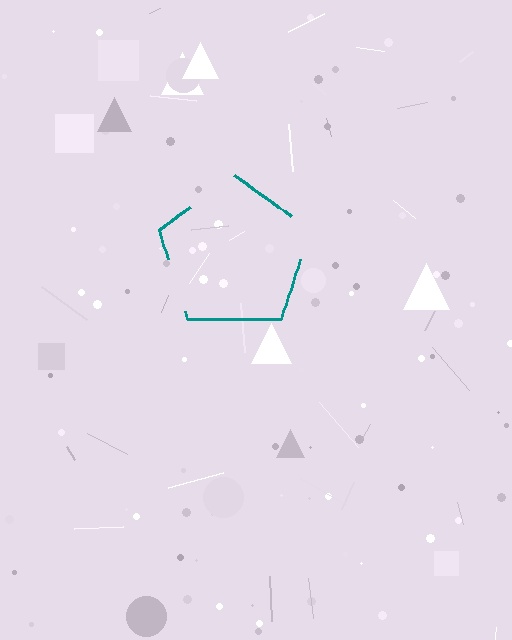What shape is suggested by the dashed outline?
The dashed outline suggests a pentagon.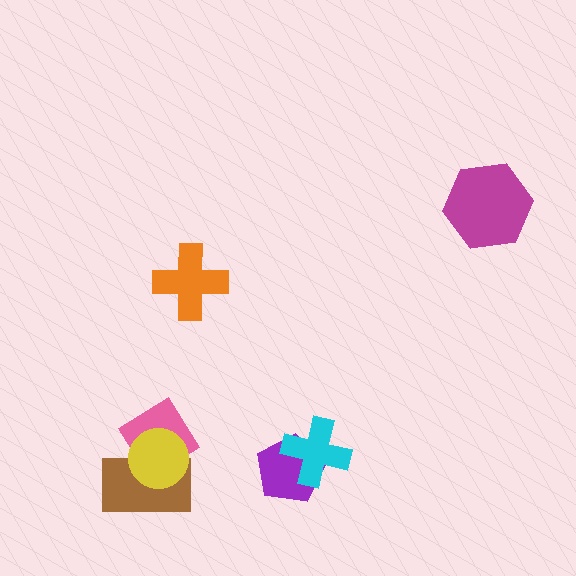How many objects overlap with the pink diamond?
2 objects overlap with the pink diamond.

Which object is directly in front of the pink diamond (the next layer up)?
The brown rectangle is directly in front of the pink diamond.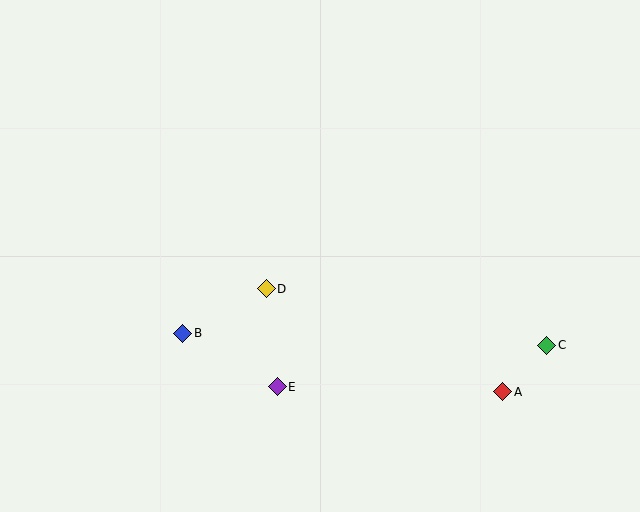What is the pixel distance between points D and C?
The distance between D and C is 286 pixels.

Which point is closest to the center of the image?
Point D at (266, 289) is closest to the center.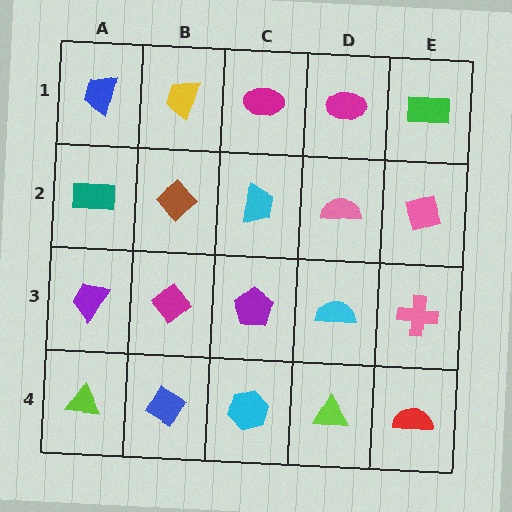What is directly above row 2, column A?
A blue trapezoid.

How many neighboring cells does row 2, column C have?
4.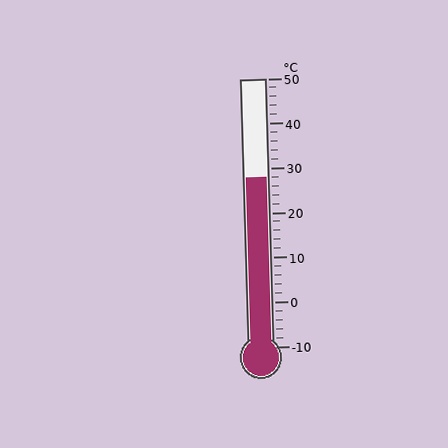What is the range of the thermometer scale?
The thermometer scale ranges from -10°C to 50°C.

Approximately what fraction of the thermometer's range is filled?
The thermometer is filled to approximately 65% of its range.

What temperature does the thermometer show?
The thermometer shows approximately 28°C.